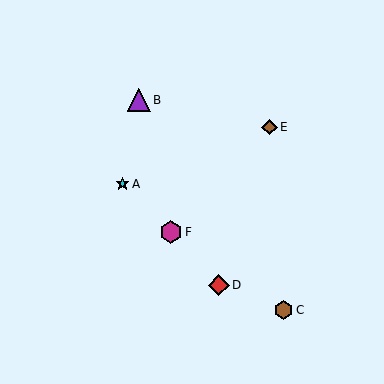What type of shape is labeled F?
Shape F is a magenta hexagon.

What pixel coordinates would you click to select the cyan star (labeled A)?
Click at (122, 184) to select the cyan star A.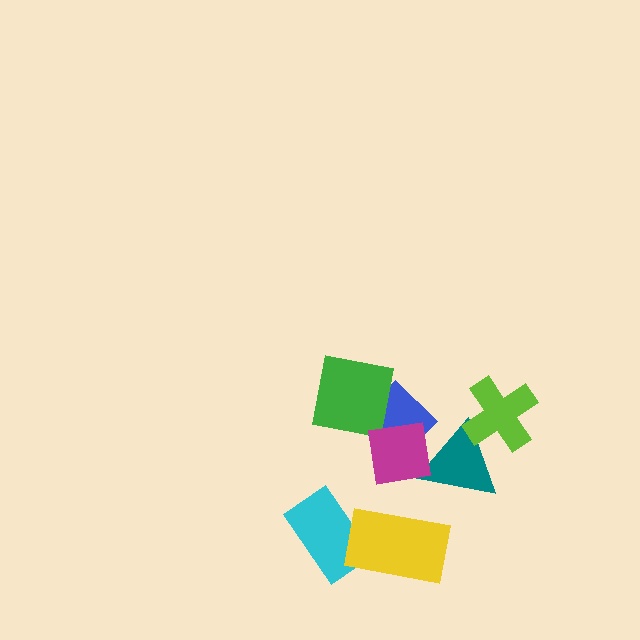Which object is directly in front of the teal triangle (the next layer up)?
The magenta square is directly in front of the teal triangle.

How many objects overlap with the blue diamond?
3 objects overlap with the blue diamond.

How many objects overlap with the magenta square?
2 objects overlap with the magenta square.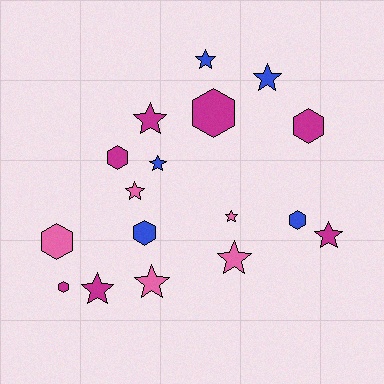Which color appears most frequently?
Magenta, with 7 objects.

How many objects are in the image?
There are 17 objects.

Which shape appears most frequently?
Star, with 10 objects.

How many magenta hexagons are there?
There are 4 magenta hexagons.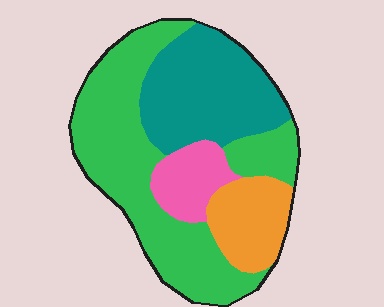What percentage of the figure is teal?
Teal takes up about one quarter (1/4) of the figure.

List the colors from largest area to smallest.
From largest to smallest: green, teal, orange, pink.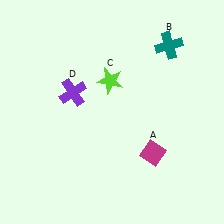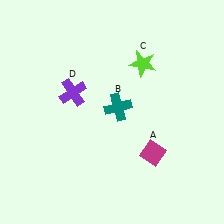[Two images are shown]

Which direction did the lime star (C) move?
The lime star (C) moved right.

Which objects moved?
The objects that moved are: the teal cross (B), the lime star (C).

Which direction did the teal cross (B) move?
The teal cross (B) moved down.